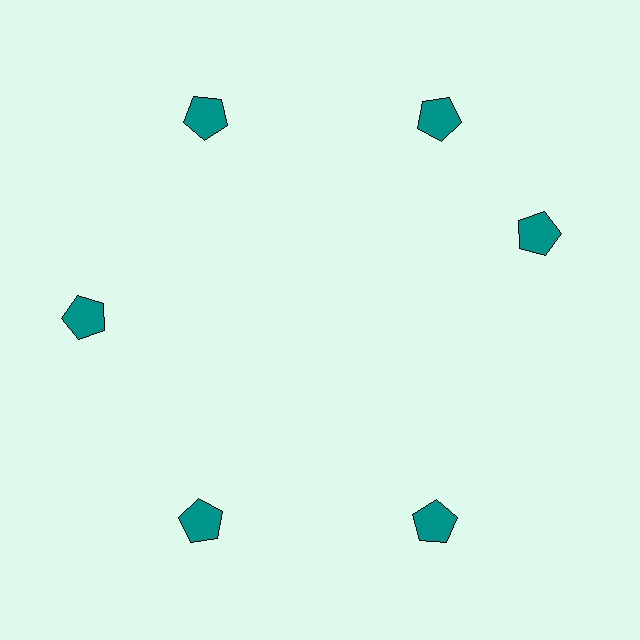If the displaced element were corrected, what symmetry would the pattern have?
It would have 6-fold rotational symmetry — the pattern would map onto itself every 60 degrees.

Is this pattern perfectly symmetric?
No. The 6 teal pentagons are arranged in a ring, but one element near the 3 o'clock position is rotated out of alignment along the ring, breaking the 6-fold rotational symmetry.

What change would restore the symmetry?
The symmetry would be restored by rotating it back into even spacing with its neighbors so that all 6 pentagons sit at equal angles and equal distance from the center.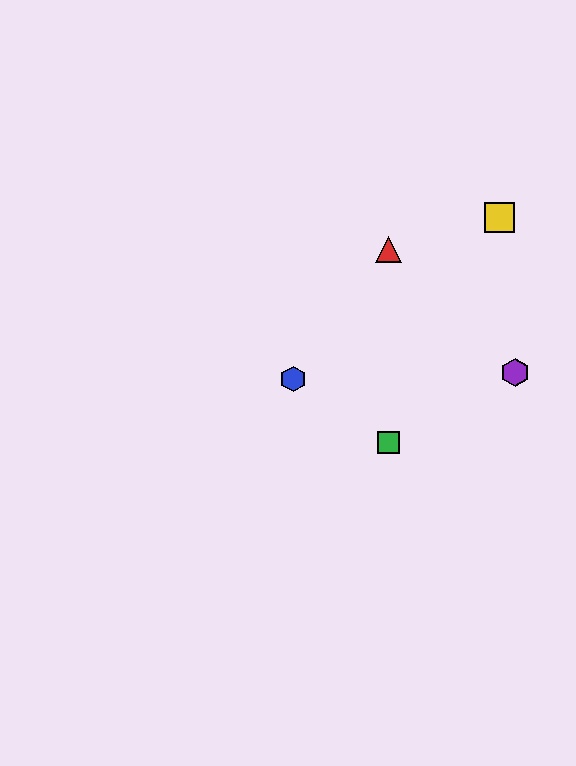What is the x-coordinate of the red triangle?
The red triangle is at x≈388.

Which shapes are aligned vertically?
The red triangle, the green square are aligned vertically.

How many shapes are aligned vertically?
2 shapes (the red triangle, the green square) are aligned vertically.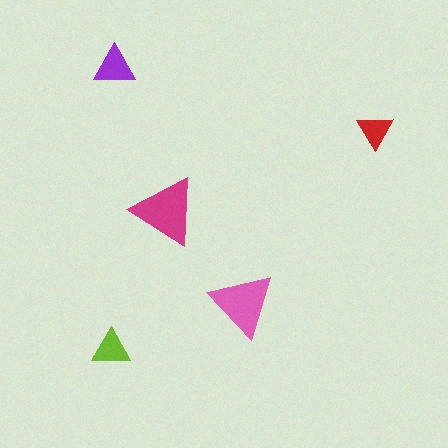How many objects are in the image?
There are 5 objects in the image.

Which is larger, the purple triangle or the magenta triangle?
The magenta one.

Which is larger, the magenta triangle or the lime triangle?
The magenta one.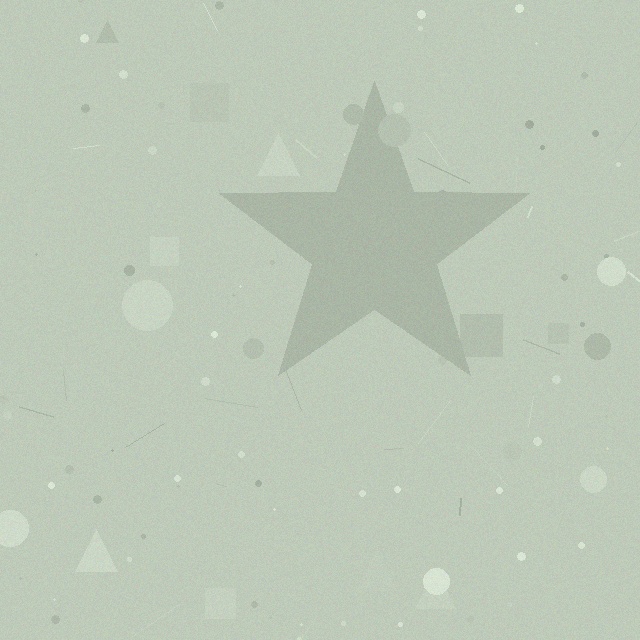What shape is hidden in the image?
A star is hidden in the image.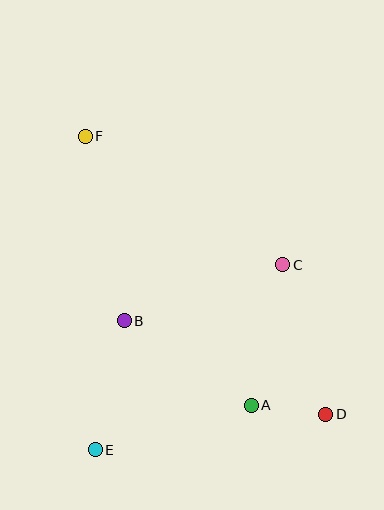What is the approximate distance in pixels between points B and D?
The distance between B and D is approximately 222 pixels.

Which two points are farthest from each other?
Points D and F are farthest from each other.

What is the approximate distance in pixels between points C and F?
The distance between C and F is approximately 236 pixels.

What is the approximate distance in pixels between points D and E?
The distance between D and E is approximately 233 pixels.